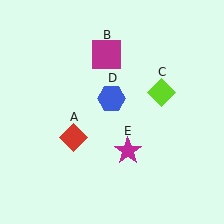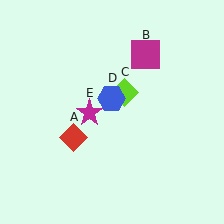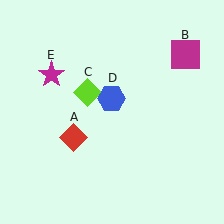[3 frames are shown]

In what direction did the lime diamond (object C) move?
The lime diamond (object C) moved left.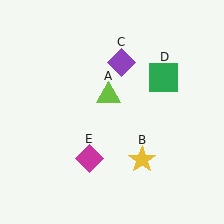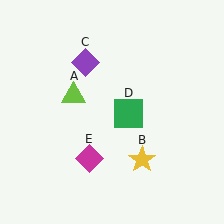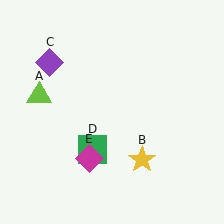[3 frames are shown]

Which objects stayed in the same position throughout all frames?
Yellow star (object B) and magenta diamond (object E) remained stationary.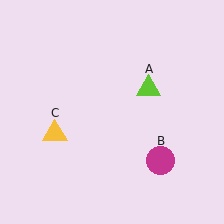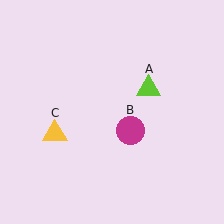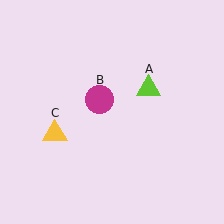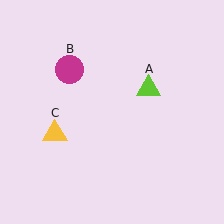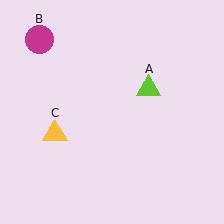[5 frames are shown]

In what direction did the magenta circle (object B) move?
The magenta circle (object B) moved up and to the left.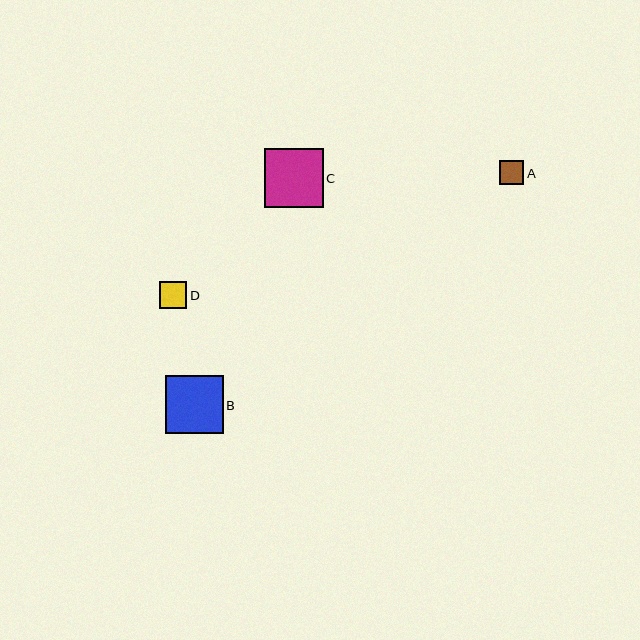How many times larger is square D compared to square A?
Square D is approximately 1.1 times the size of square A.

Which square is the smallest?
Square A is the smallest with a size of approximately 24 pixels.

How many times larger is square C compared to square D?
Square C is approximately 2.2 times the size of square D.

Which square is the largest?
Square C is the largest with a size of approximately 59 pixels.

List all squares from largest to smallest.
From largest to smallest: C, B, D, A.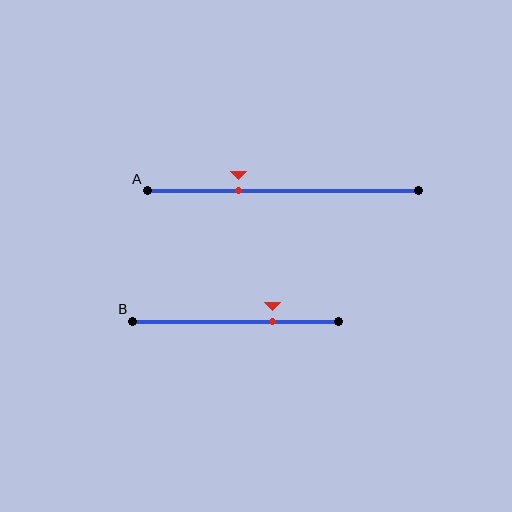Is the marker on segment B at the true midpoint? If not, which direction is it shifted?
No, the marker on segment B is shifted to the right by about 18% of the segment length.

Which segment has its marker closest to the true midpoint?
Segment A has its marker closest to the true midpoint.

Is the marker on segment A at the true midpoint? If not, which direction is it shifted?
No, the marker on segment A is shifted to the left by about 16% of the segment length.